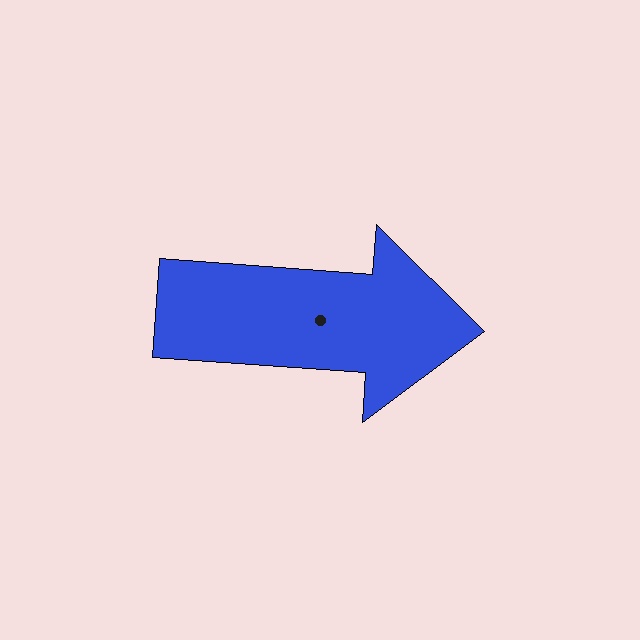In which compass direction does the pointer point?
East.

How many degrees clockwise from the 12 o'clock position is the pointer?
Approximately 94 degrees.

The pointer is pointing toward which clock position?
Roughly 3 o'clock.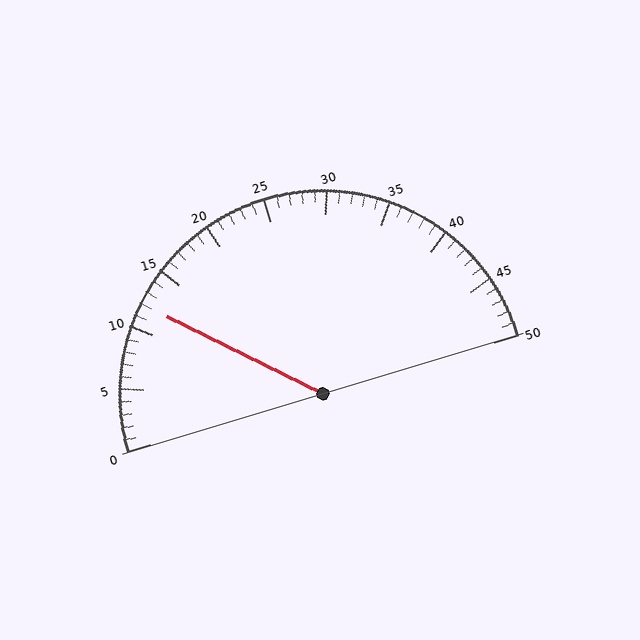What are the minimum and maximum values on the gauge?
The gauge ranges from 0 to 50.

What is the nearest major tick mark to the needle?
The nearest major tick mark is 10.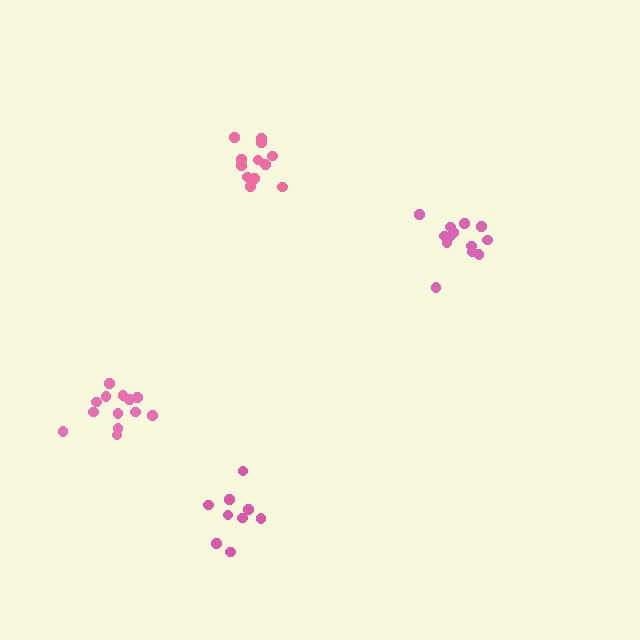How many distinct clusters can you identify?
There are 4 distinct clusters.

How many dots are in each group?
Group 1: 12 dots, Group 2: 13 dots, Group 3: 13 dots, Group 4: 10 dots (48 total).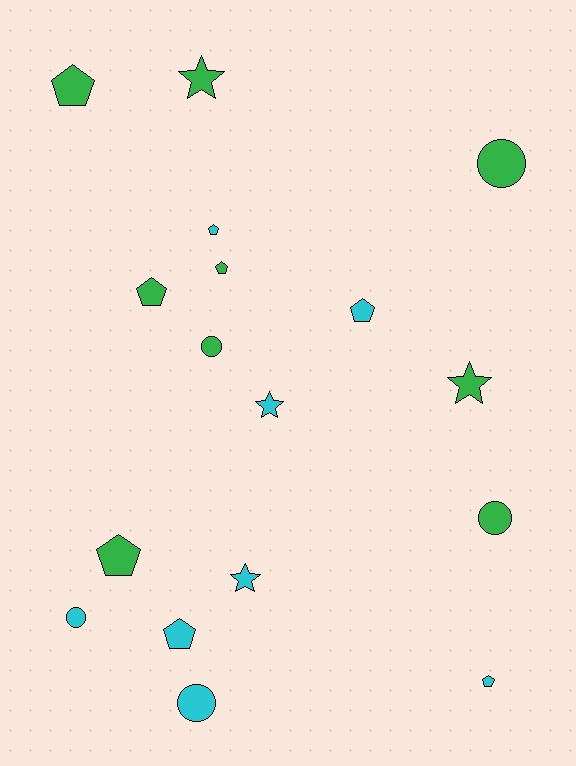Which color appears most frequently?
Green, with 9 objects.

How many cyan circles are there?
There are 2 cyan circles.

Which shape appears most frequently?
Pentagon, with 8 objects.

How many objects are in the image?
There are 17 objects.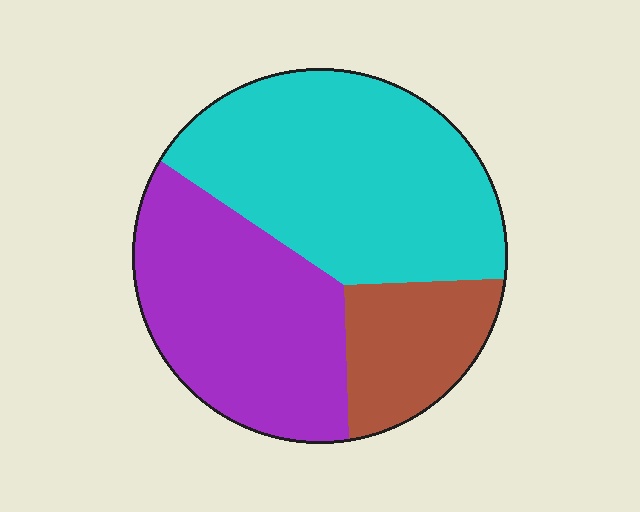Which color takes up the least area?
Brown, at roughly 15%.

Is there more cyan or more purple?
Cyan.